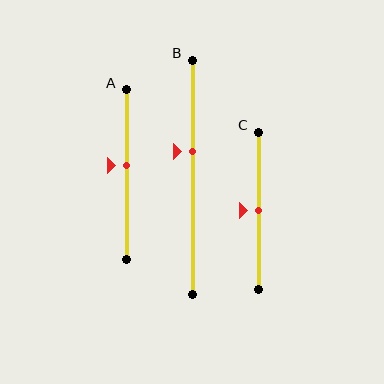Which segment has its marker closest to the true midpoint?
Segment C has its marker closest to the true midpoint.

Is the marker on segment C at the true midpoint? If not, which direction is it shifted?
Yes, the marker on segment C is at the true midpoint.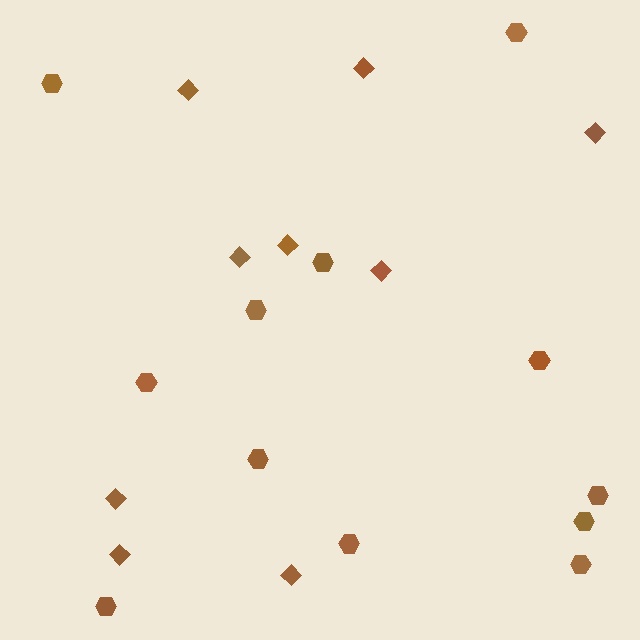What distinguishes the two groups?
There are 2 groups: one group of hexagons (12) and one group of diamonds (9).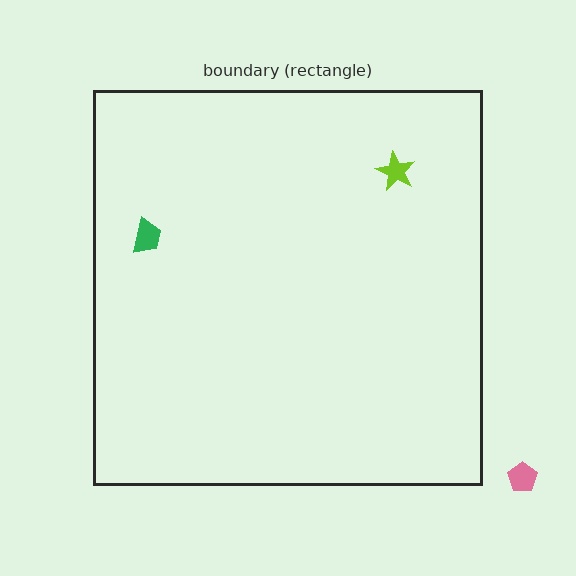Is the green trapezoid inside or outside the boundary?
Inside.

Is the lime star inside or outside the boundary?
Inside.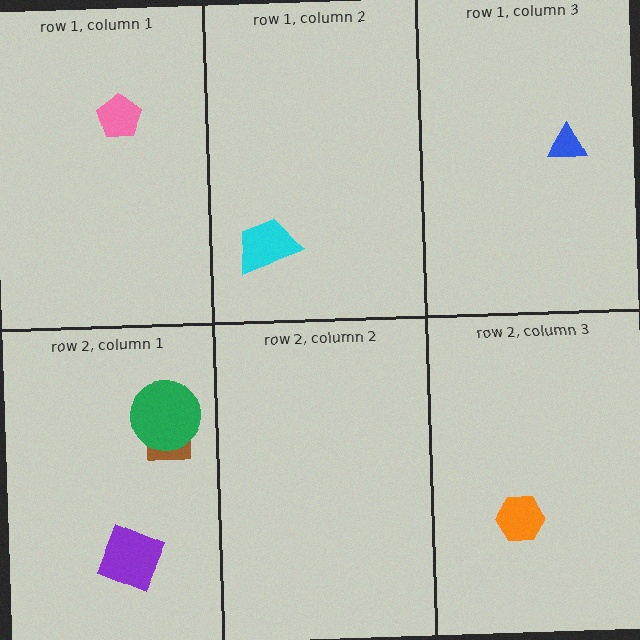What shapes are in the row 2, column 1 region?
The brown rectangle, the green circle, the purple square.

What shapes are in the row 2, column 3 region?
The orange hexagon.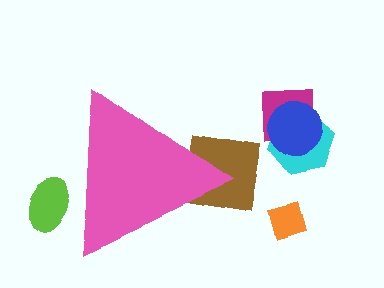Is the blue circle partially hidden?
No, the blue circle is fully visible.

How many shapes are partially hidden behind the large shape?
2 shapes are partially hidden.